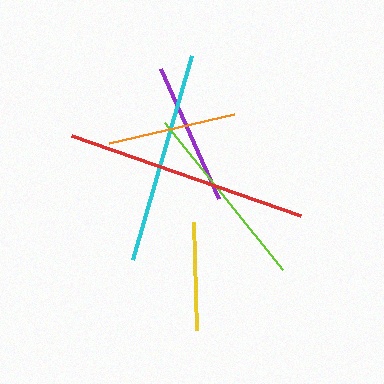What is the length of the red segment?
The red segment is approximately 242 pixels long.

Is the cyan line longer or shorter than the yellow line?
The cyan line is longer than the yellow line.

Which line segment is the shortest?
The yellow line is the shortest at approximately 109 pixels.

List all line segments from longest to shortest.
From longest to shortest: red, cyan, lime, purple, orange, yellow.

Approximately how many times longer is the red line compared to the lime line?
The red line is approximately 1.3 times the length of the lime line.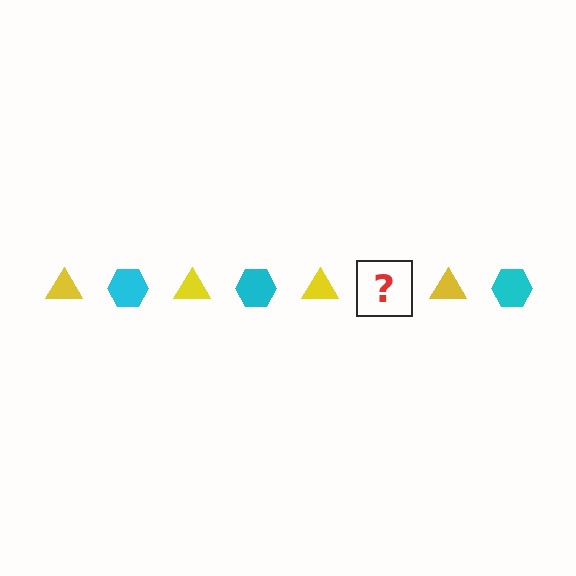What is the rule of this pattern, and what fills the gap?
The rule is that the pattern alternates between yellow triangle and cyan hexagon. The gap should be filled with a cyan hexagon.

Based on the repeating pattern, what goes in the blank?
The blank should be a cyan hexagon.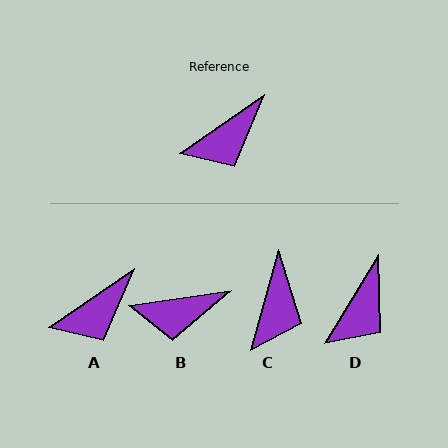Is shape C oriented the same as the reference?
No, it is off by about 40 degrees.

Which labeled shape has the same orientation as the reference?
A.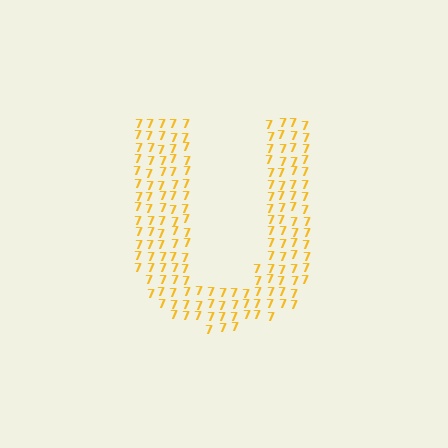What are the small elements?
The small elements are digit 7's.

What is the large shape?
The large shape is the letter U.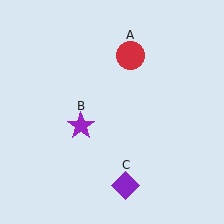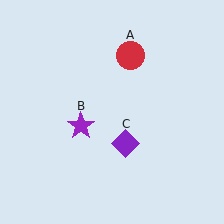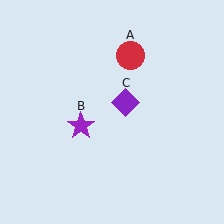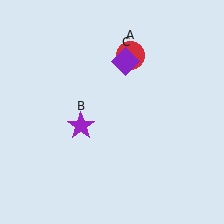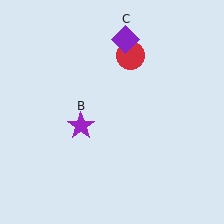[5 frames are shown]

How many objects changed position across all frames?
1 object changed position: purple diamond (object C).